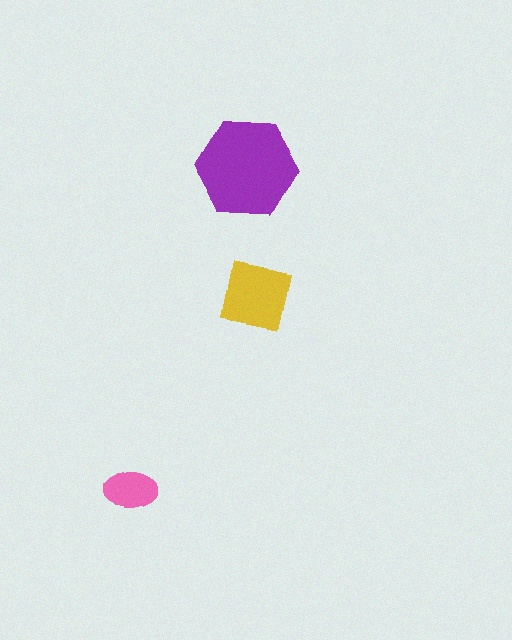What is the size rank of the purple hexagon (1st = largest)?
1st.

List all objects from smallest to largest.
The pink ellipse, the yellow square, the purple hexagon.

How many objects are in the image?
There are 3 objects in the image.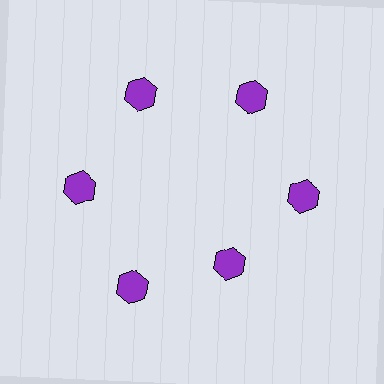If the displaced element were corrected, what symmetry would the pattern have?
It would have 6-fold rotational symmetry — the pattern would map onto itself every 60 degrees.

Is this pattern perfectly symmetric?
No. The 6 purple hexagons are arranged in a ring, but one element near the 5 o'clock position is pulled inward toward the center, breaking the 6-fold rotational symmetry.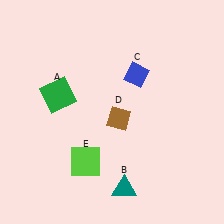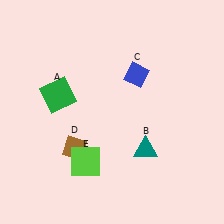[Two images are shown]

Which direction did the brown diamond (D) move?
The brown diamond (D) moved left.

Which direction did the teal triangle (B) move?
The teal triangle (B) moved up.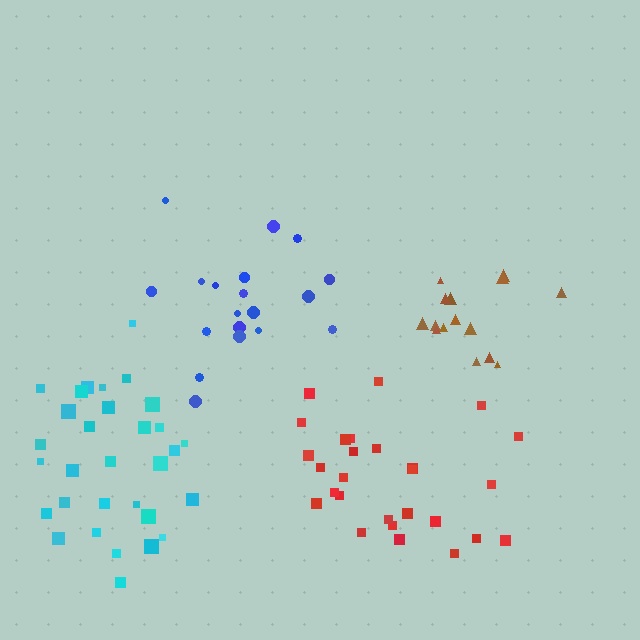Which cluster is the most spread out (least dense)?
Blue.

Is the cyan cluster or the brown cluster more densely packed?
Brown.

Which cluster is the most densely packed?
Brown.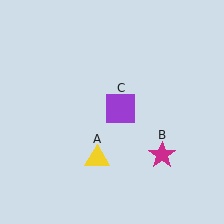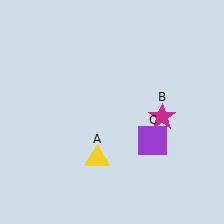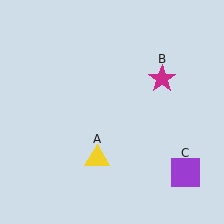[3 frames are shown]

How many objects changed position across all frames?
2 objects changed position: magenta star (object B), purple square (object C).